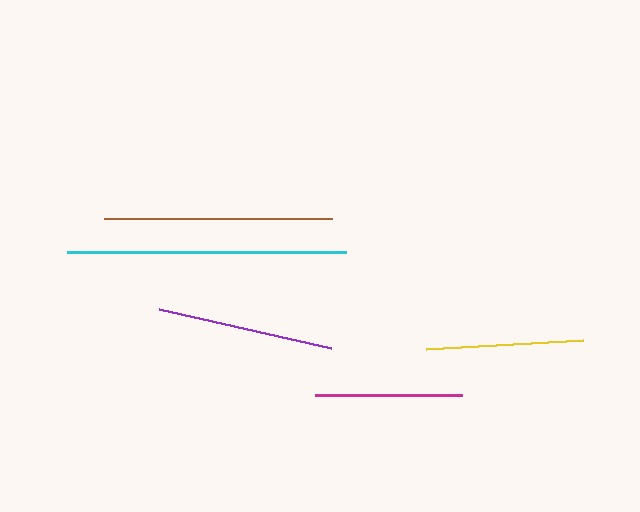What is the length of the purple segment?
The purple segment is approximately 177 pixels long.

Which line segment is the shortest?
The magenta line is the shortest at approximately 147 pixels.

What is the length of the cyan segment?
The cyan segment is approximately 280 pixels long.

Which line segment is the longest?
The cyan line is the longest at approximately 280 pixels.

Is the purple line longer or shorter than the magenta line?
The purple line is longer than the magenta line.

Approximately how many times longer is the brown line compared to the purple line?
The brown line is approximately 1.3 times the length of the purple line.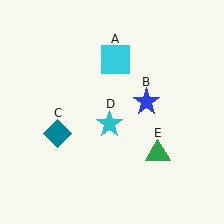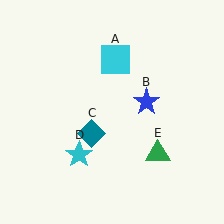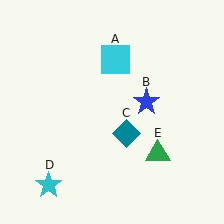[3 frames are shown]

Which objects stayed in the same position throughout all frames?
Cyan square (object A) and blue star (object B) and green triangle (object E) remained stationary.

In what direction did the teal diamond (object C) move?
The teal diamond (object C) moved right.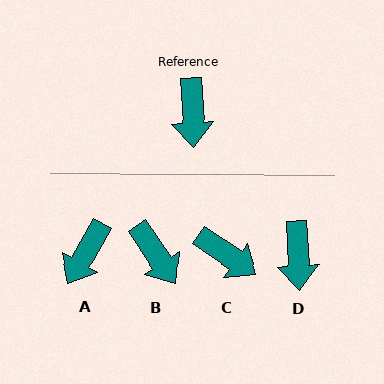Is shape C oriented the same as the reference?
No, it is off by about 52 degrees.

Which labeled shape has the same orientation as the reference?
D.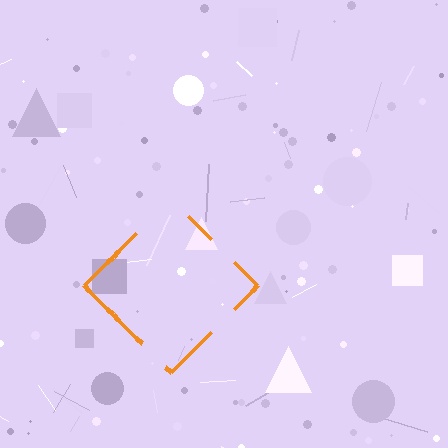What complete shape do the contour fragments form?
The contour fragments form a diamond.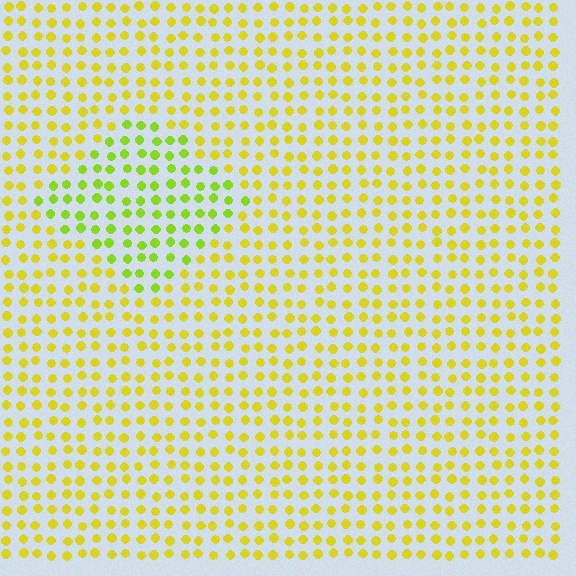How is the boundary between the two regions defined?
The boundary is defined purely by a slight shift in hue (about 30 degrees). Spacing, size, and orientation are identical on both sides.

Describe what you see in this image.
The image is filled with small yellow elements in a uniform arrangement. A diamond-shaped region is visible where the elements are tinted to a slightly different hue, forming a subtle color boundary.